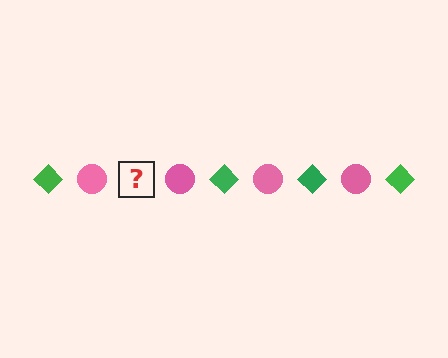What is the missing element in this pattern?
The missing element is a green diamond.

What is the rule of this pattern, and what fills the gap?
The rule is that the pattern alternates between green diamond and pink circle. The gap should be filled with a green diamond.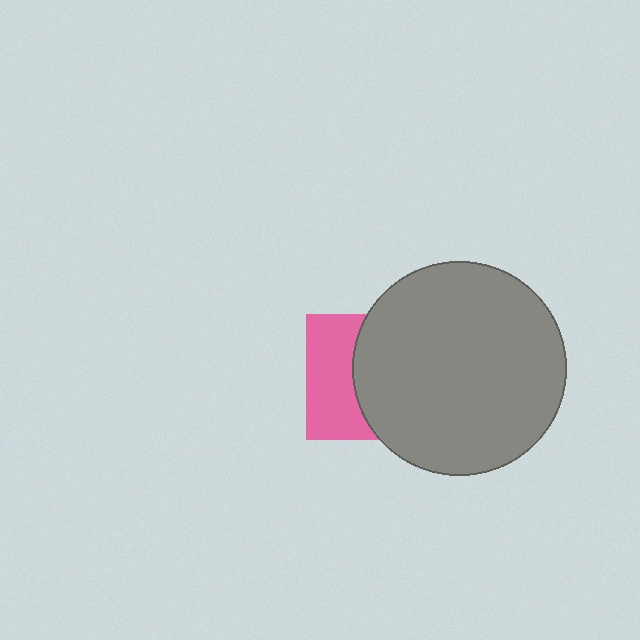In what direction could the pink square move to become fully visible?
The pink square could move left. That would shift it out from behind the gray circle entirely.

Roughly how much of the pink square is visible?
A small part of it is visible (roughly 42%).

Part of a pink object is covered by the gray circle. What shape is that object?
It is a square.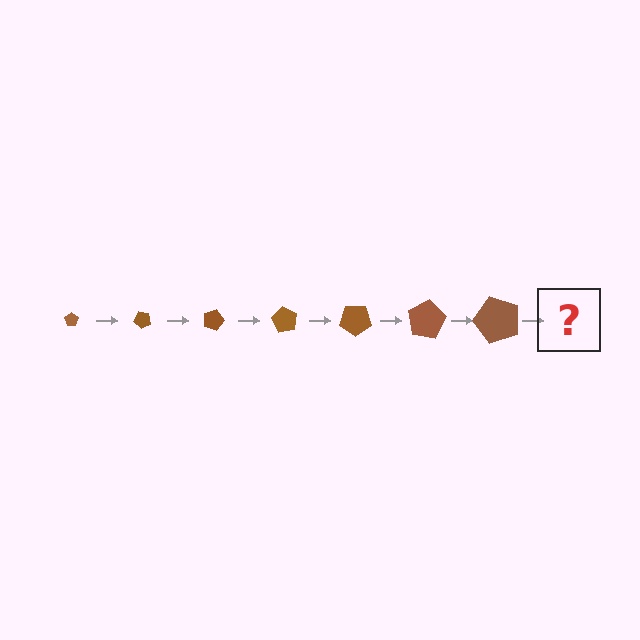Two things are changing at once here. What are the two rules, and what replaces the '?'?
The two rules are that the pentagon grows larger each step and it rotates 45 degrees each step. The '?' should be a pentagon, larger than the previous one and rotated 315 degrees from the start.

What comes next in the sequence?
The next element should be a pentagon, larger than the previous one and rotated 315 degrees from the start.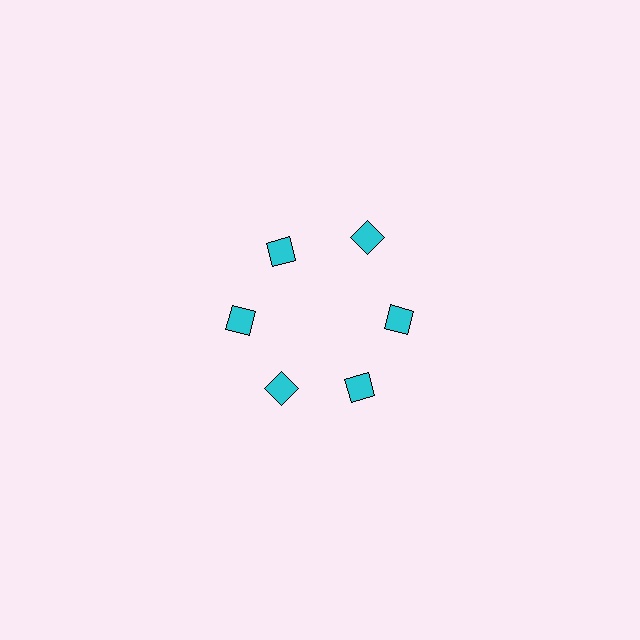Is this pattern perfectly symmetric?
No. The 6 cyan squares are arranged in a ring, but one element near the 1 o'clock position is pushed outward from the center, breaking the 6-fold rotational symmetry.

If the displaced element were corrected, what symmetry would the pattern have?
It would have 6-fold rotational symmetry — the pattern would map onto itself every 60 degrees.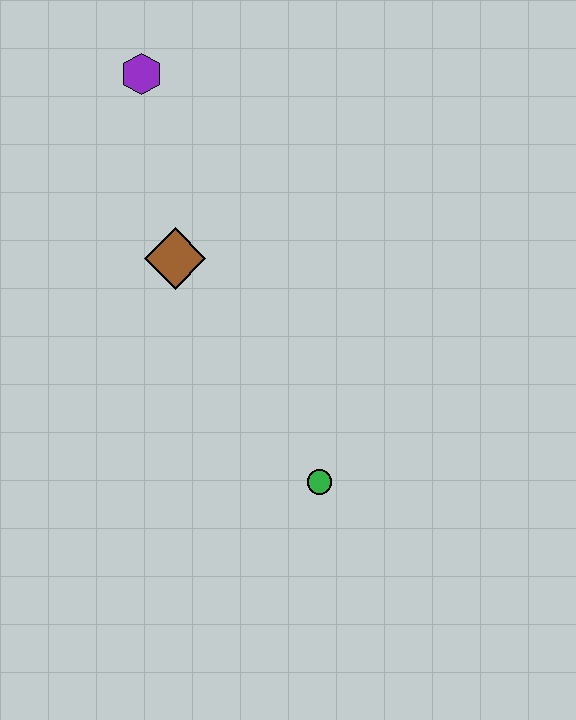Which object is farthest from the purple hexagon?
The green circle is farthest from the purple hexagon.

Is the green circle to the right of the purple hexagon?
Yes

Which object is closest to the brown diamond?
The purple hexagon is closest to the brown diamond.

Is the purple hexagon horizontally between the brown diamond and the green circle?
No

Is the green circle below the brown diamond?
Yes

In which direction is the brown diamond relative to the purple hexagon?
The brown diamond is below the purple hexagon.